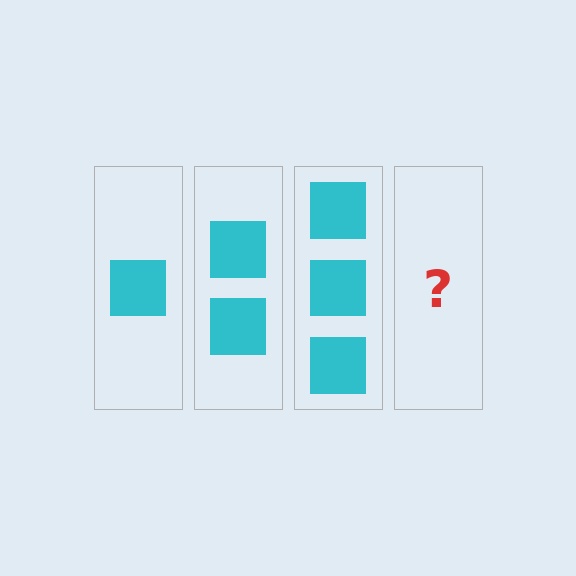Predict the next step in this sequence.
The next step is 4 squares.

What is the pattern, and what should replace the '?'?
The pattern is that each step adds one more square. The '?' should be 4 squares.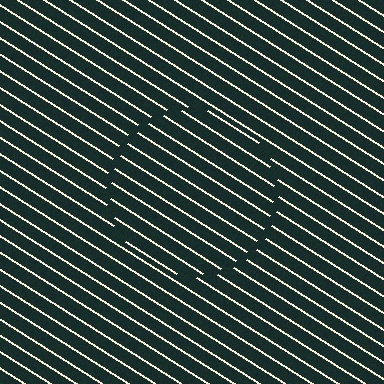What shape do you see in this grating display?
An illusory circle. The interior of the shape contains the same grating, shifted by half a period — the contour is defined by the phase discontinuity where line-ends from the inner and outer gratings abut.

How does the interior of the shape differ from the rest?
The interior of the shape contains the same grating, shifted by half a period — the contour is defined by the phase discontinuity where line-ends from the inner and outer gratings abut.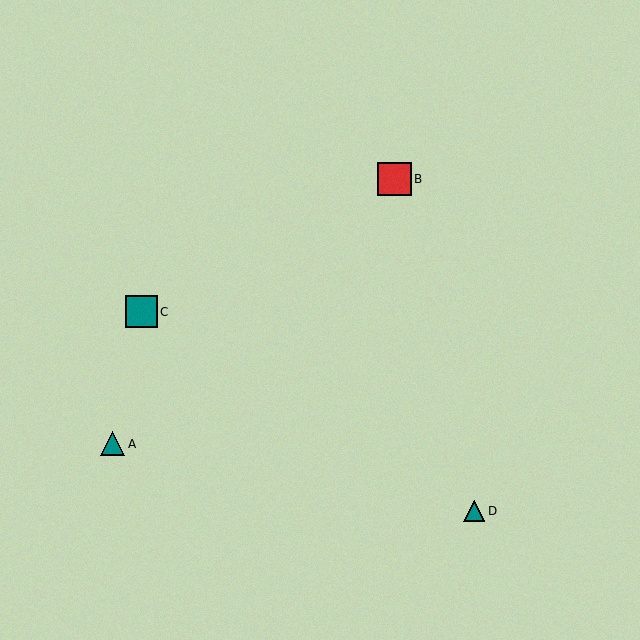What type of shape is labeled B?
Shape B is a red square.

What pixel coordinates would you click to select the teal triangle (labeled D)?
Click at (474, 511) to select the teal triangle D.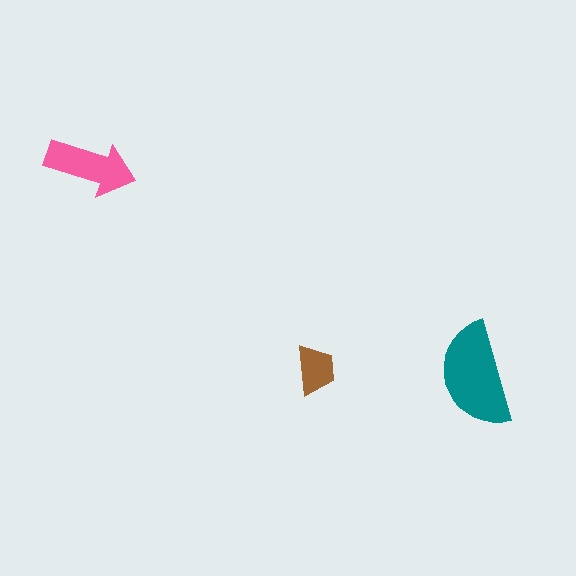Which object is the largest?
The teal semicircle.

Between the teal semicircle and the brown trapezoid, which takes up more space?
The teal semicircle.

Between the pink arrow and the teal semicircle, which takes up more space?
The teal semicircle.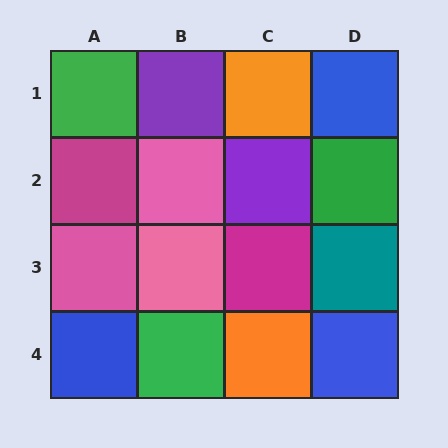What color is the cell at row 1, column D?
Blue.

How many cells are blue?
3 cells are blue.